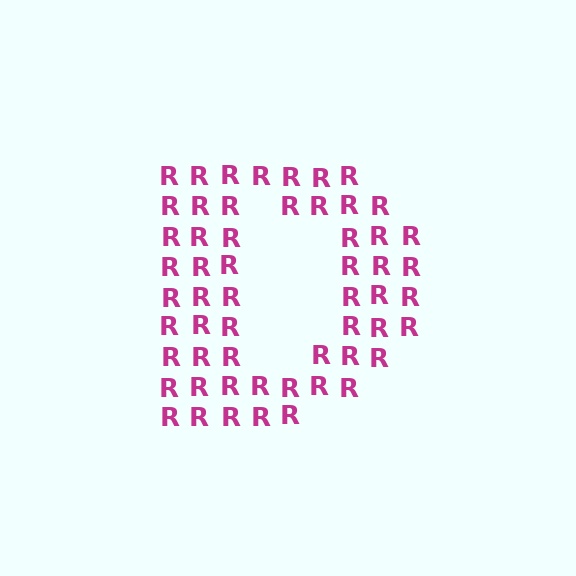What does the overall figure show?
The overall figure shows the letter D.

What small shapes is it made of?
It is made of small letter R's.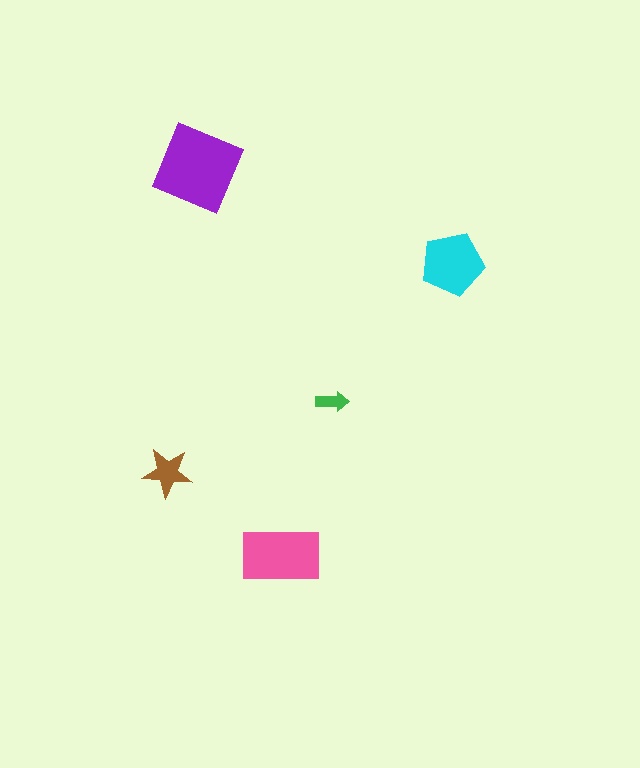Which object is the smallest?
The green arrow.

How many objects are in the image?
There are 5 objects in the image.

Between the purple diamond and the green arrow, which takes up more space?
The purple diamond.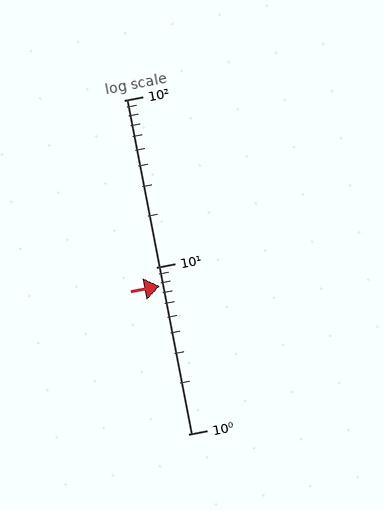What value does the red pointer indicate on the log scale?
The pointer indicates approximately 7.7.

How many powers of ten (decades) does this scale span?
The scale spans 2 decades, from 1 to 100.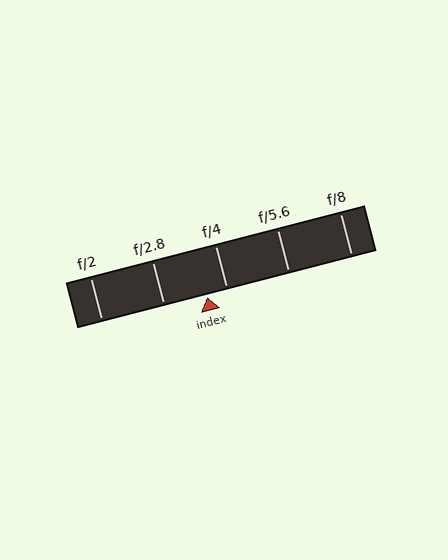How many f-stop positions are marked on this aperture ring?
There are 5 f-stop positions marked.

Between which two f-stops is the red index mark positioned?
The index mark is between f/2.8 and f/4.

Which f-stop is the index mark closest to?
The index mark is closest to f/4.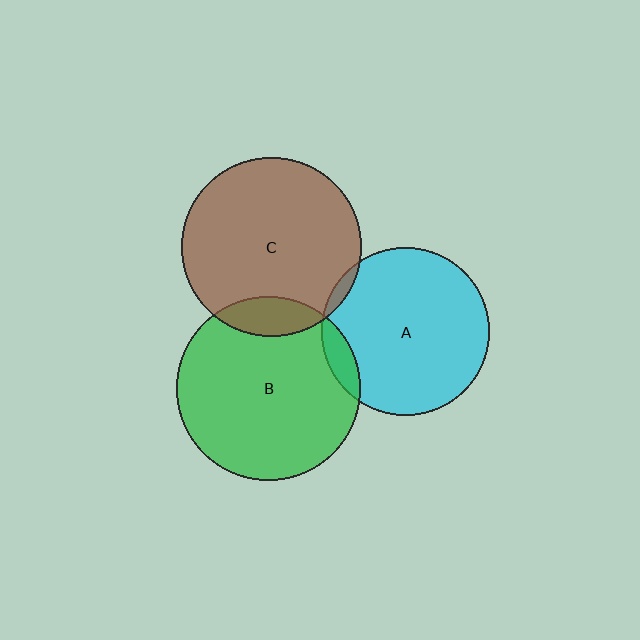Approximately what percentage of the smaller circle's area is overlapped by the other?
Approximately 10%.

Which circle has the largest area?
Circle B (green).